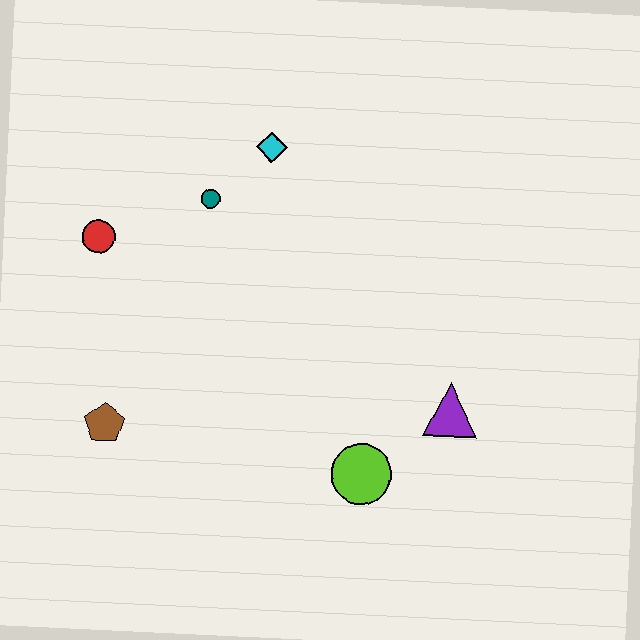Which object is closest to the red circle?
The teal circle is closest to the red circle.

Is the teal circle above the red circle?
Yes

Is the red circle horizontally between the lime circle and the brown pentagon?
No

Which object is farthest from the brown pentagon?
The purple triangle is farthest from the brown pentagon.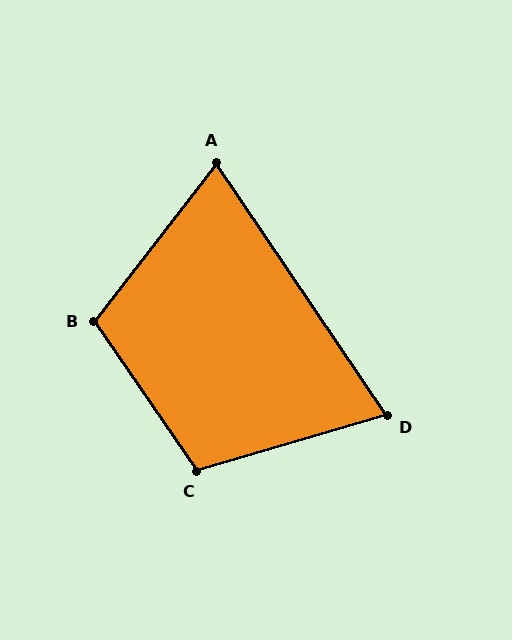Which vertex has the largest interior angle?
C, at approximately 108 degrees.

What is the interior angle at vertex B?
Approximately 108 degrees (obtuse).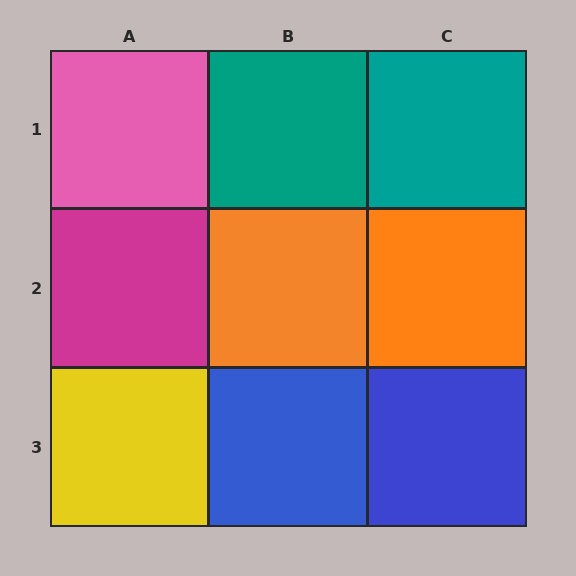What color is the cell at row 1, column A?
Pink.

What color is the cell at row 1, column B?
Teal.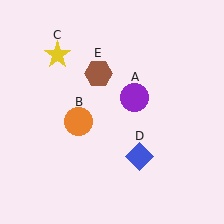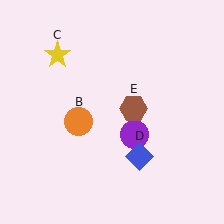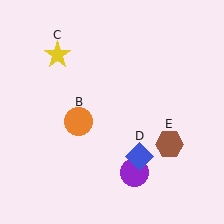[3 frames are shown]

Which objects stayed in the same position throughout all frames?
Orange circle (object B) and yellow star (object C) and blue diamond (object D) remained stationary.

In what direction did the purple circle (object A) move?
The purple circle (object A) moved down.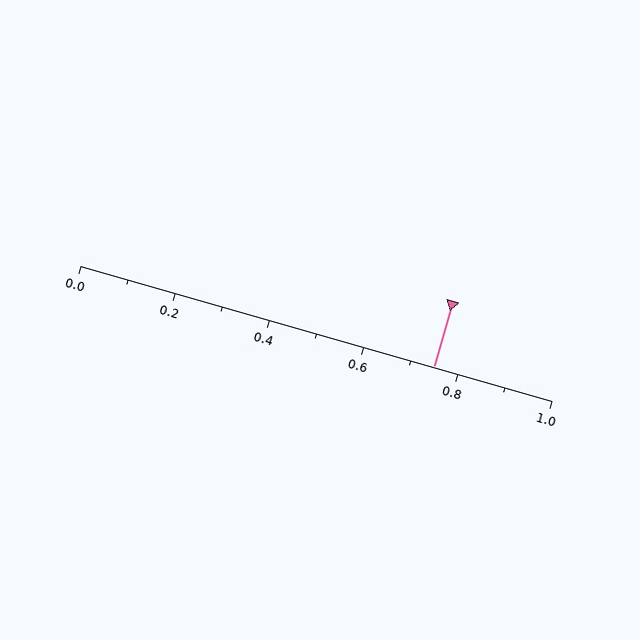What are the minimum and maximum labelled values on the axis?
The axis runs from 0.0 to 1.0.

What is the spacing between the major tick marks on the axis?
The major ticks are spaced 0.2 apart.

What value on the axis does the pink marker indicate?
The marker indicates approximately 0.75.